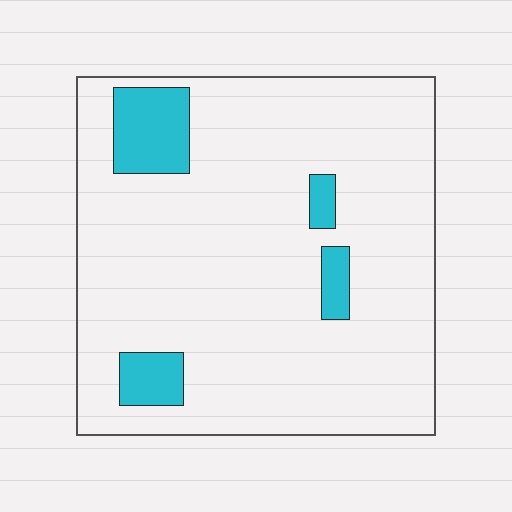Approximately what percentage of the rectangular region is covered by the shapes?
Approximately 10%.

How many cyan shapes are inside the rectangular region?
4.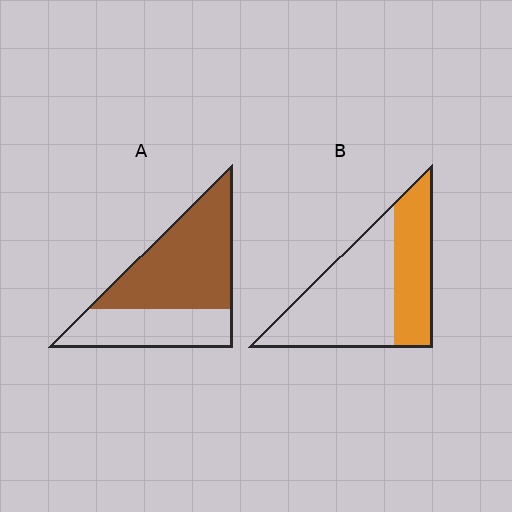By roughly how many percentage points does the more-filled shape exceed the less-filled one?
By roughly 25 percentage points (A over B).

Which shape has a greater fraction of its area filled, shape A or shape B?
Shape A.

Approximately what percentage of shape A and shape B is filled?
A is approximately 60% and B is approximately 40%.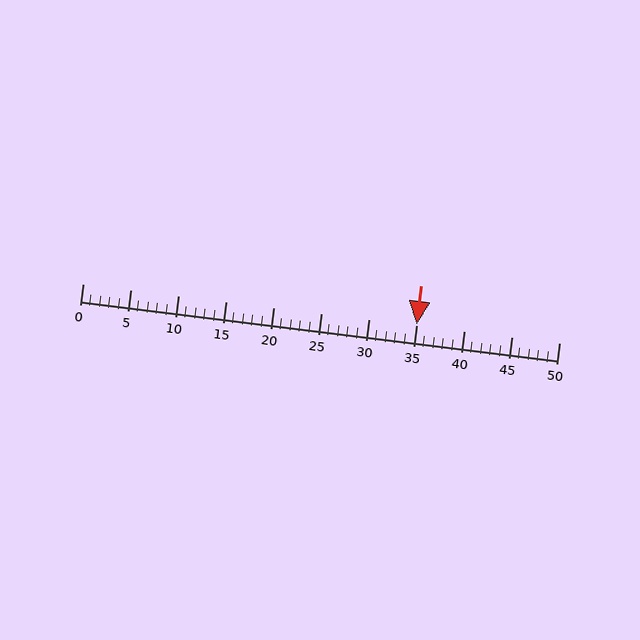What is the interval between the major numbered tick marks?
The major tick marks are spaced 5 units apart.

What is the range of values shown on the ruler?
The ruler shows values from 0 to 50.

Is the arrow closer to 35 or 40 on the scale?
The arrow is closer to 35.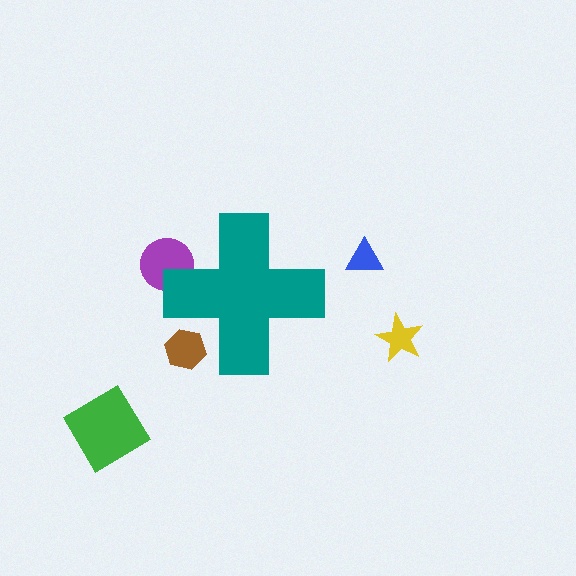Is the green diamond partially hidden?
No, the green diamond is fully visible.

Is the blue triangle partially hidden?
No, the blue triangle is fully visible.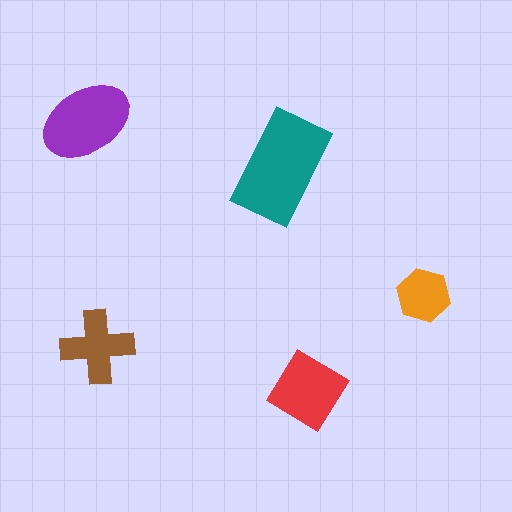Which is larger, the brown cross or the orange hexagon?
The brown cross.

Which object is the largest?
The teal rectangle.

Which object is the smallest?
The orange hexagon.